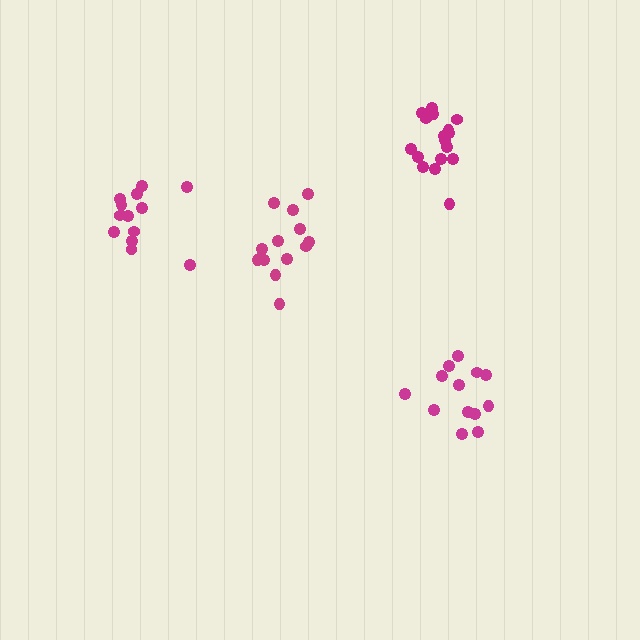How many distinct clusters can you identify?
There are 4 distinct clusters.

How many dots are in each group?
Group 1: 13 dots, Group 2: 13 dots, Group 3: 14 dots, Group 4: 17 dots (57 total).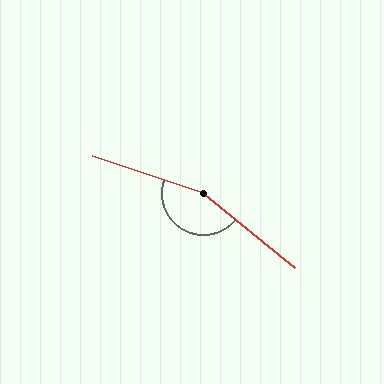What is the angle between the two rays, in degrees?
Approximately 160 degrees.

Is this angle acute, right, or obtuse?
It is obtuse.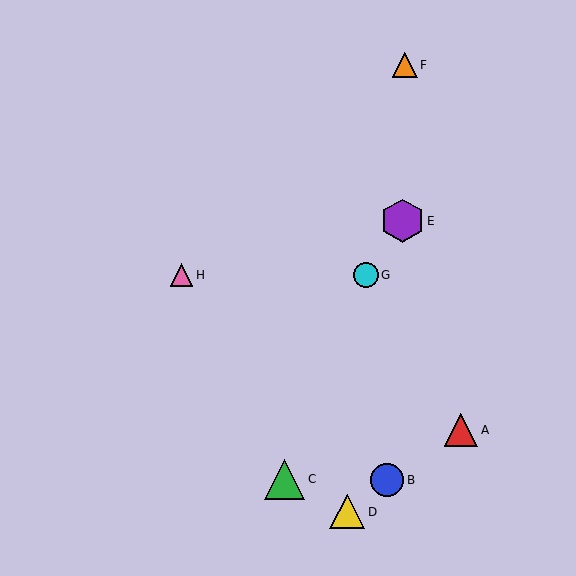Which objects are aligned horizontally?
Objects G, H are aligned horizontally.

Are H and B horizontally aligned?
No, H is at y≈275 and B is at y≈480.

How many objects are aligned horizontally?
2 objects (G, H) are aligned horizontally.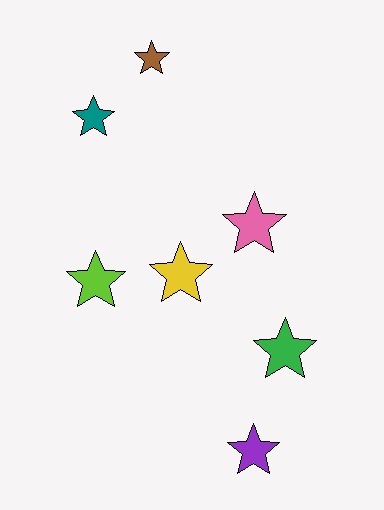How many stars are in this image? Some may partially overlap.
There are 7 stars.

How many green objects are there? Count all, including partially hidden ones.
There is 1 green object.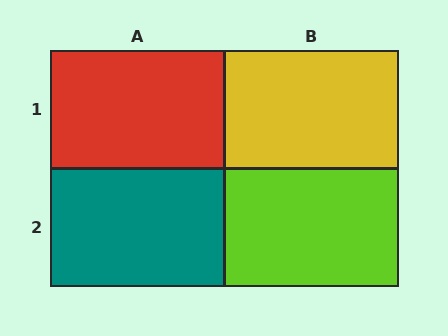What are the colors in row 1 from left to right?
Red, yellow.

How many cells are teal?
1 cell is teal.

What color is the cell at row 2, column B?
Lime.